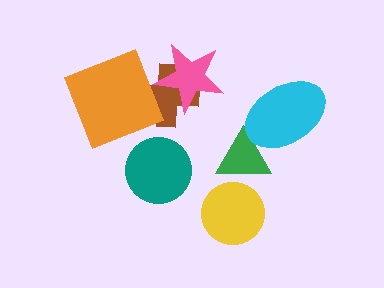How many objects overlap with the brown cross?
2 objects overlap with the brown cross.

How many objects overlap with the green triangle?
1 object overlaps with the green triangle.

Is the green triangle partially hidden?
Yes, it is partially covered by another shape.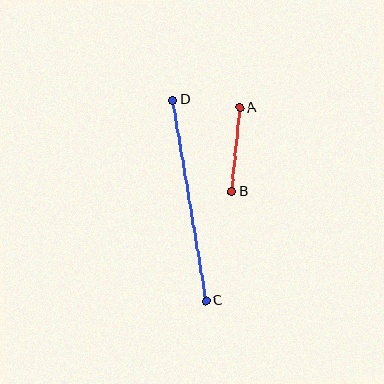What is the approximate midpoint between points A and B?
The midpoint is at approximately (236, 150) pixels.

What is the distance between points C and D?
The distance is approximately 203 pixels.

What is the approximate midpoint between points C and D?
The midpoint is at approximately (189, 200) pixels.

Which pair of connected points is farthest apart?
Points C and D are farthest apart.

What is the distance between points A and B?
The distance is approximately 84 pixels.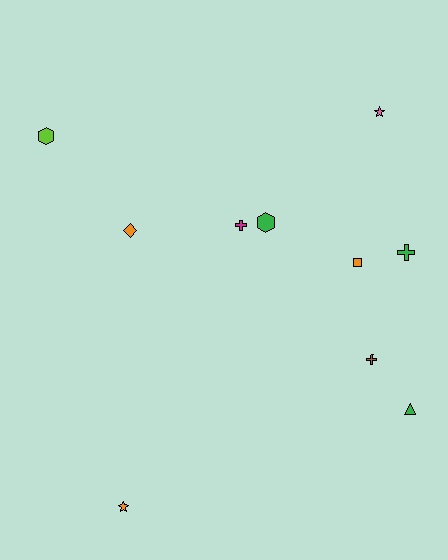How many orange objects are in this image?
There are 3 orange objects.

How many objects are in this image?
There are 10 objects.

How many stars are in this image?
There are 2 stars.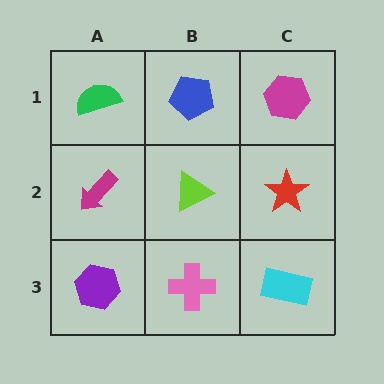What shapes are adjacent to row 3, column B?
A lime triangle (row 2, column B), a purple hexagon (row 3, column A), a cyan rectangle (row 3, column C).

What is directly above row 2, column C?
A magenta hexagon.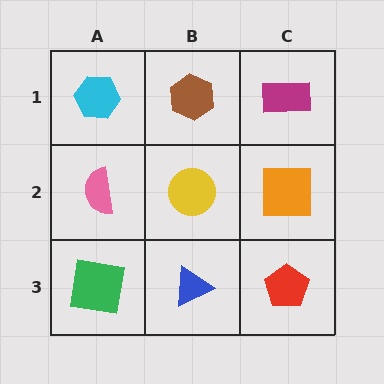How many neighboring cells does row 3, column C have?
2.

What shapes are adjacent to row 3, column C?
An orange square (row 2, column C), a blue triangle (row 3, column B).